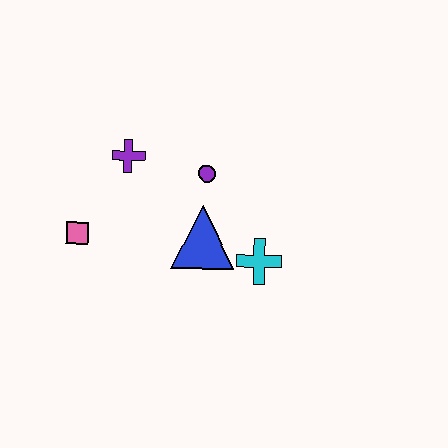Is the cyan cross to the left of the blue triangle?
No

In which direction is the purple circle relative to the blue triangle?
The purple circle is above the blue triangle.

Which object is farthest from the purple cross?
The cyan cross is farthest from the purple cross.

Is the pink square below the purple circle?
Yes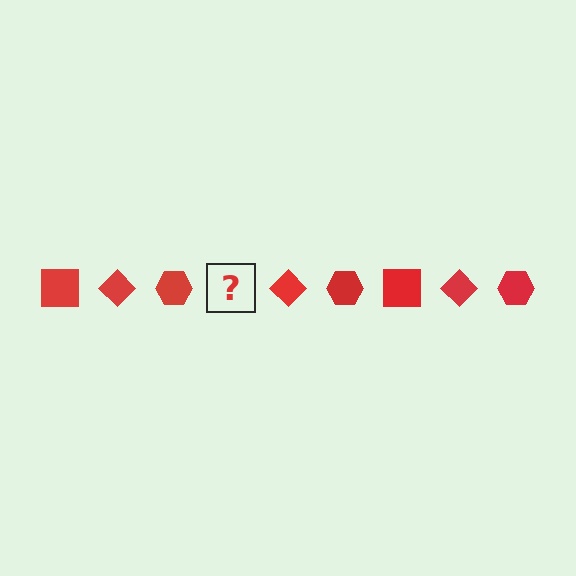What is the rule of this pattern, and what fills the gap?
The rule is that the pattern cycles through square, diamond, hexagon shapes in red. The gap should be filled with a red square.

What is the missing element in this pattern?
The missing element is a red square.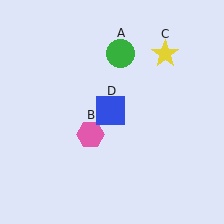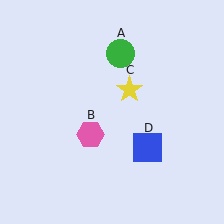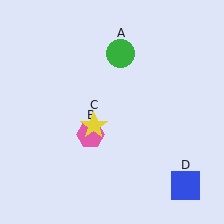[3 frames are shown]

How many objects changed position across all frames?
2 objects changed position: yellow star (object C), blue square (object D).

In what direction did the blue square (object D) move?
The blue square (object D) moved down and to the right.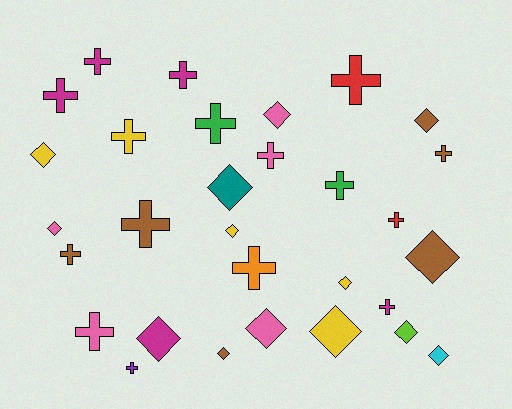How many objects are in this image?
There are 30 objects.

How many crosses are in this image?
There are 16 crosses.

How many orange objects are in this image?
There is 1 orange object.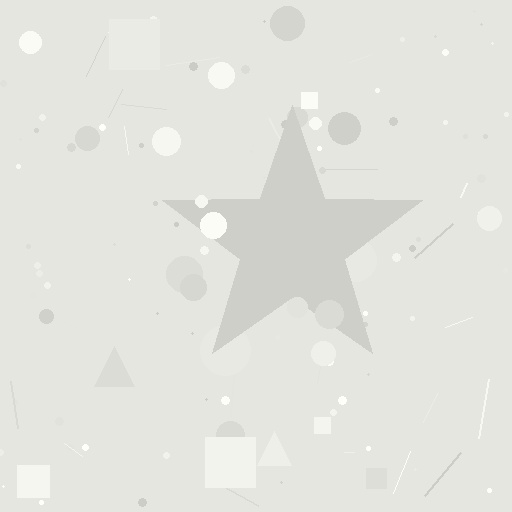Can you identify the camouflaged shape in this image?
The camouflaged shape is a star.